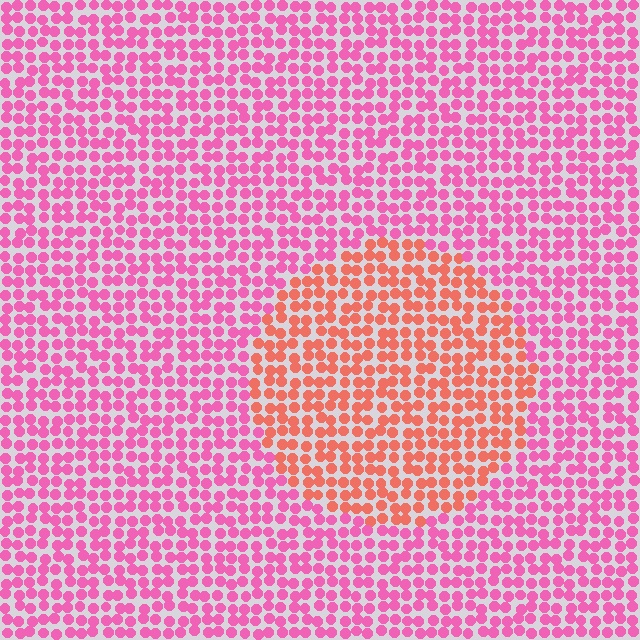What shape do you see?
I see a circle.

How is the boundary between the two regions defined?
The boundary is defined purely by a slight shift in hue (about 41 degrees). Spacing, size, and orientation are identical on both sides.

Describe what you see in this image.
The image is filled with small pink elements in a uniform arrangement. A circle-shaped region is visible where the elements are tinted to a slightly different hue, forming a subtle color boundary.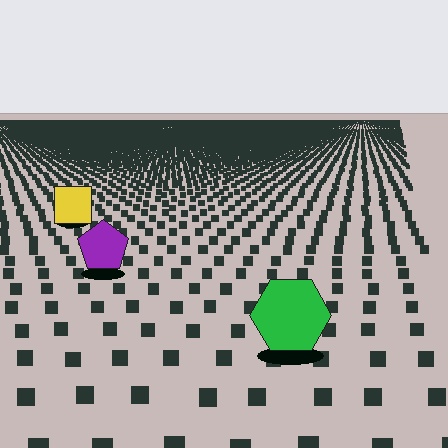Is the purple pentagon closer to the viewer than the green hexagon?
No. The green hexagon is closer — you can tell from the texture gradient: the ground texture is coarser near it.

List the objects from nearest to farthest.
From nearest to farthest: the green hexagon, the purple pentagon, the yellow square.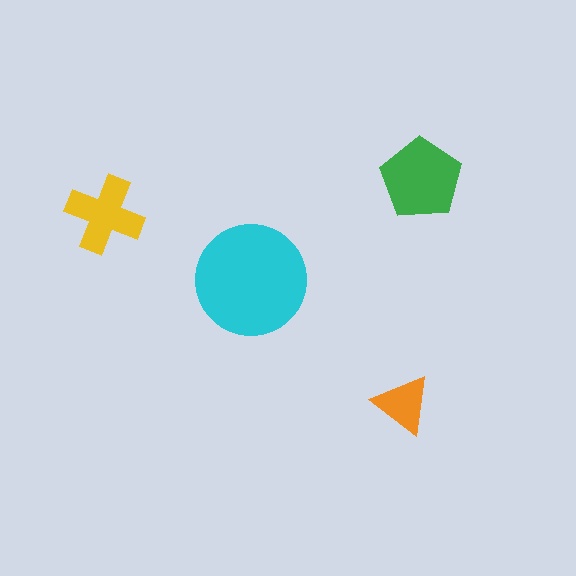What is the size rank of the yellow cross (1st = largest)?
3rd.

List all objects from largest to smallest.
The cyan circle, the green pentagon, the yellow cross, the orange triangle.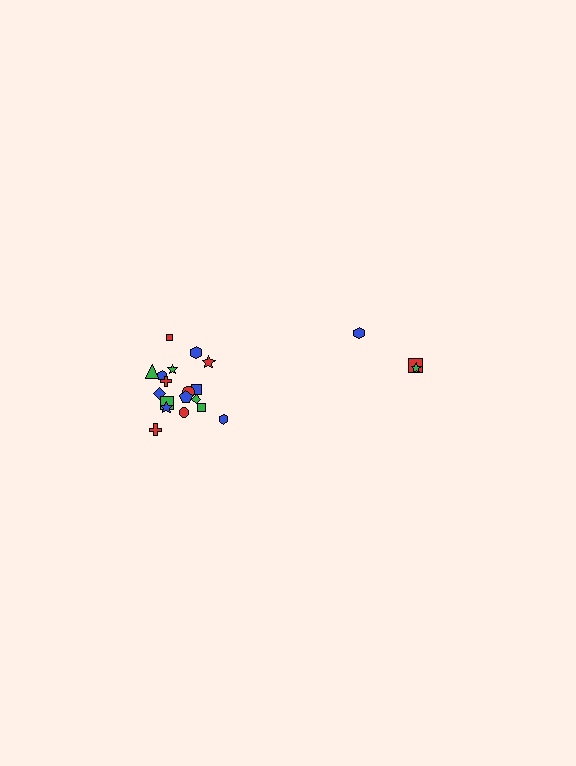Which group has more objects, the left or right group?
The left group.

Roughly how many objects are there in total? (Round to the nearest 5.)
Roughly 20 objects in total.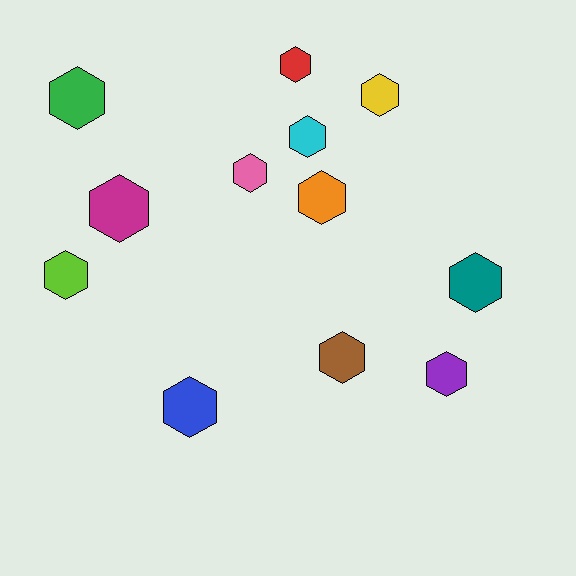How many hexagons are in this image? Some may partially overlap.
There are 12 hexagons.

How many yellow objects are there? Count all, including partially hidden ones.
There is 1 yellow object.